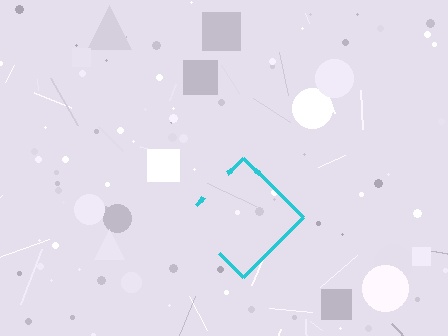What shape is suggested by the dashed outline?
The dashed outline suggests a diamond.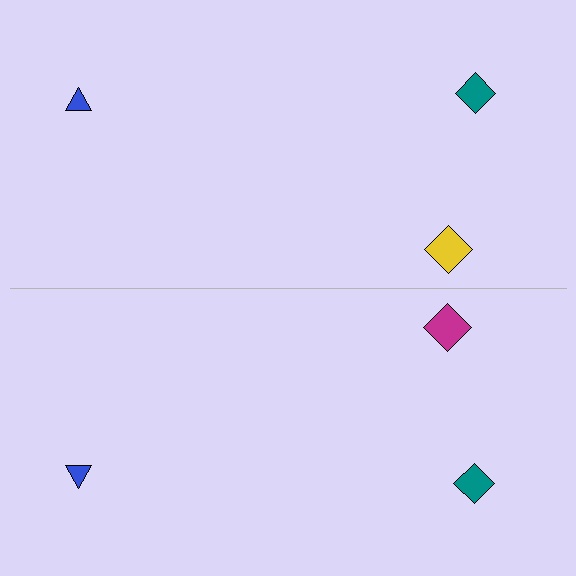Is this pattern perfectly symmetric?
No, the pattern is not perfectly symmetric. The magenta diamond on the bottom side breaks the symmetry — its mirror counterpart is yellow.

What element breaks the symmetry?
The magenta diamond on the bottom side breaks the symmetry — its mirror counterpart is yellow.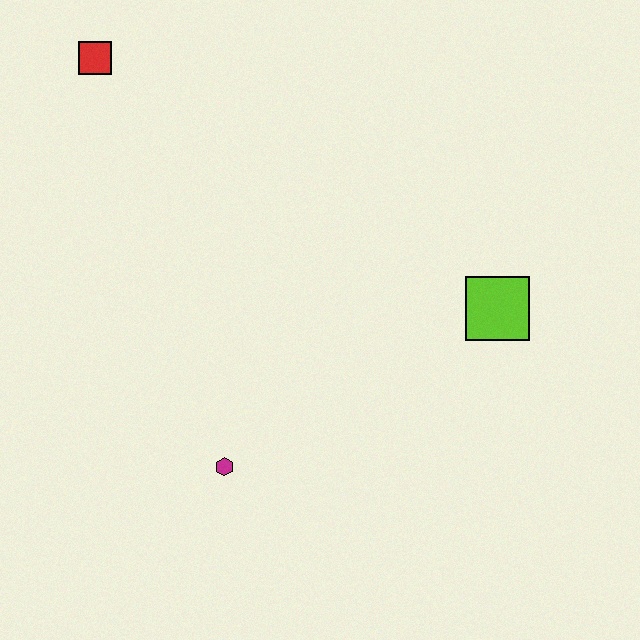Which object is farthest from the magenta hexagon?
The red square is farthest from the magenta hexagon.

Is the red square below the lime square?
No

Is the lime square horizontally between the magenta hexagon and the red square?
No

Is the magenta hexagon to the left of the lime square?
Yes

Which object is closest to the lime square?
The magenta hexagon is closest to the lime square.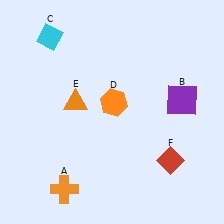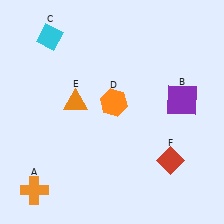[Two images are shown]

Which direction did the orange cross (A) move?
The orange cross (A) moved left.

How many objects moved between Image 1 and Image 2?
1 object moved between the two images.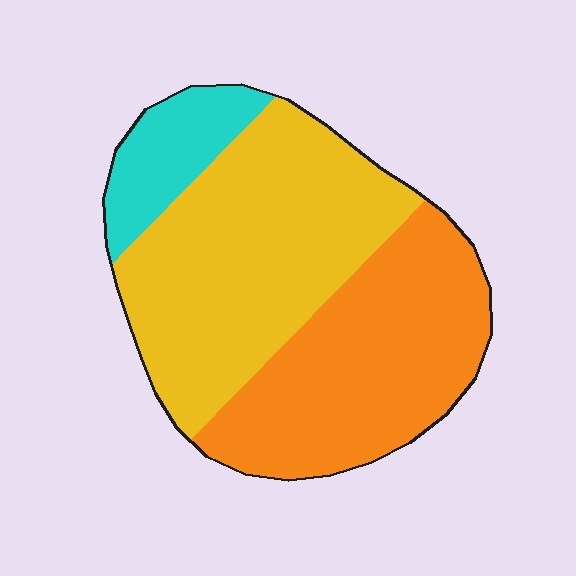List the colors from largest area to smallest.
From largest to smallest: yellow, orange, cyan.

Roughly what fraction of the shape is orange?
Orange covers around 40% of the shape.